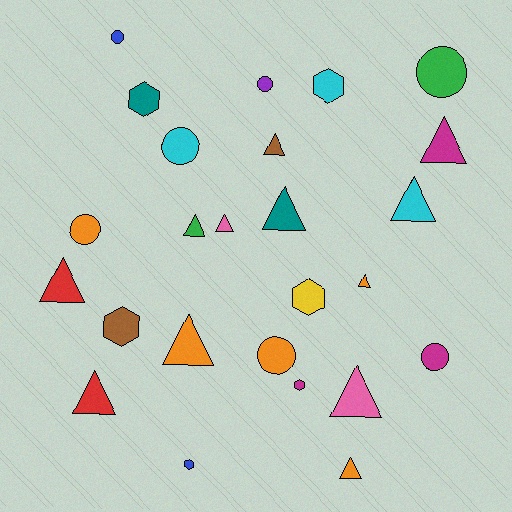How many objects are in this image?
There are 25 objects.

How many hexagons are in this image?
There are 6 hexagons.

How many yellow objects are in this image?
There is 1 yellow object.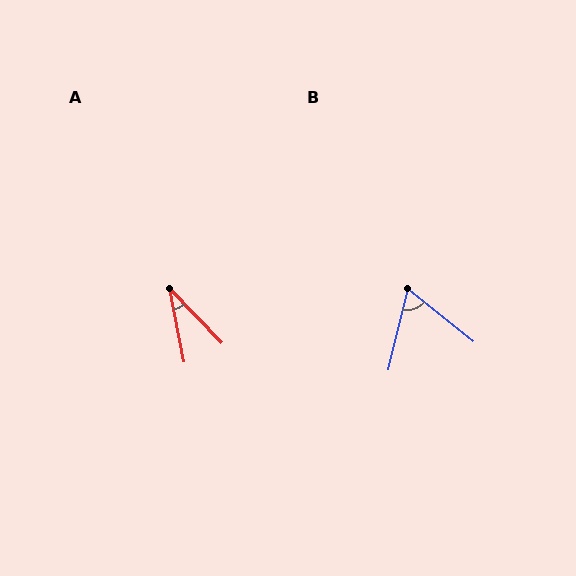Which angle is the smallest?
A, at approximately 32 degrees.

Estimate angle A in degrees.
Approximately 32 degrees.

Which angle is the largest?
B, at approximately 65 degrees.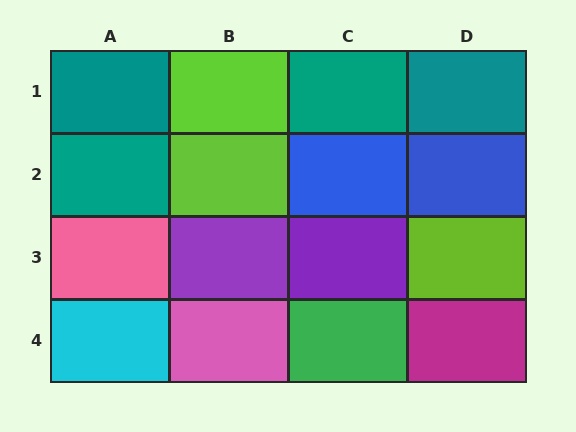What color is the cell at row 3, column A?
Pink.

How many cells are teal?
4 cells are teal.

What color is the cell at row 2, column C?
Blue.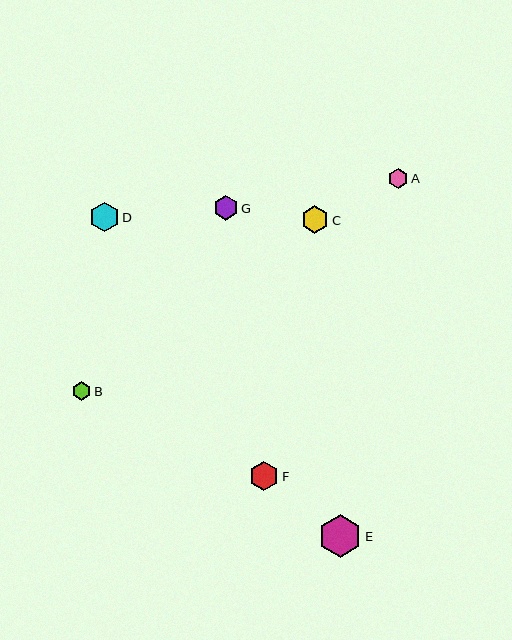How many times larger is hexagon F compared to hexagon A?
Hexagon F is approximately 1.5 times the size of hexagon A.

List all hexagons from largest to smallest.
From largest to smallest: E, F, D, C, G, A, B.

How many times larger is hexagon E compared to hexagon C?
Hexagon E is approximately 1.6 times the size of hexagon C.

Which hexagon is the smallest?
Hexagon B is the smallest with a size of approximately 19 pixels.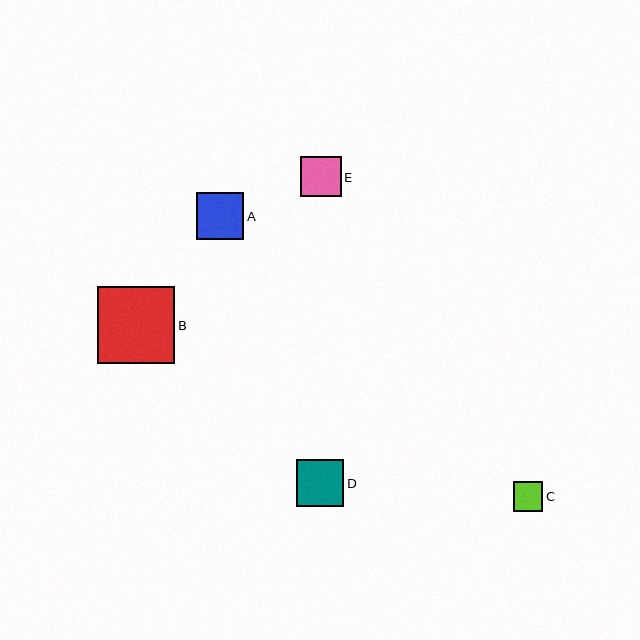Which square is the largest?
Square B is the largest with a size of approximately 77 pixels.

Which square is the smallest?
Square C is the smallest with a size of approximately 29 pixels.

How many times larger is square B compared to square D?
Square B is approximately 1.6 times the size of square D.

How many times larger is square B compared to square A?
Square B is approximately 1.6 times the size of square A.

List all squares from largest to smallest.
From largest to smallest: B, A, D, E, C.